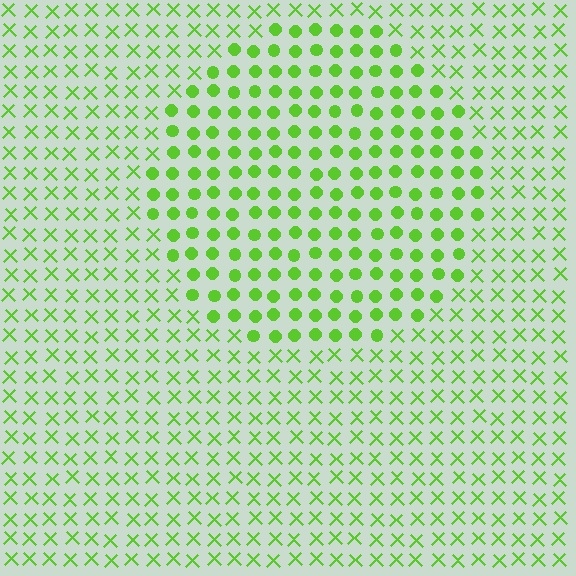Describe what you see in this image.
The image is filled with small lime elements arranged in a uniform grid. A circle-shaped region contains circles, while the surrounding area contains X marks. The boundary is defined purely by the change in element shape.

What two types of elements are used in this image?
The image uses circles inside the circle region and X marks outside it.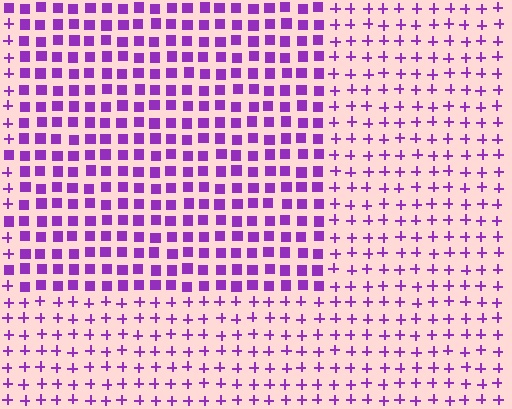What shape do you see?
I see a rectangle.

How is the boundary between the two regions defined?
The boundary is defined by a change in element shape: squares inside vs. plus signs outside. All elements share the same color and spacing.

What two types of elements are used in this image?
The image uses squares inside the rectangle region and plus signs outside it.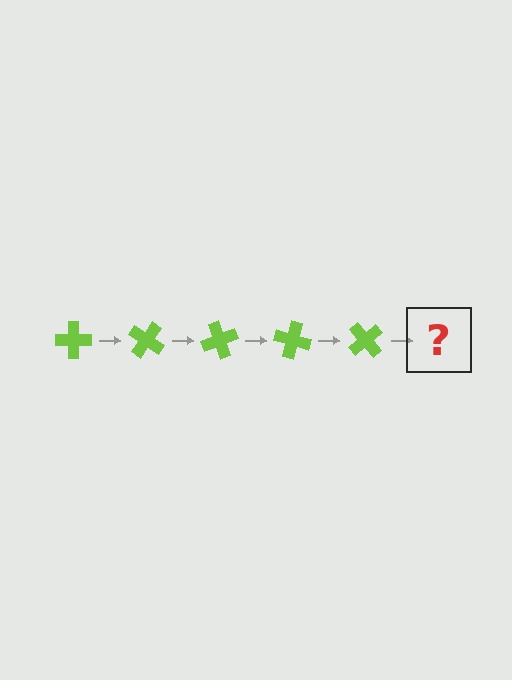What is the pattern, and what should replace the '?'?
The pattern is that the cross rotates 35 degrees each step. The '?' should be a lime cross rotated 175 degrees.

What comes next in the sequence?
The next element should be a lime cross rotated 175 degrees.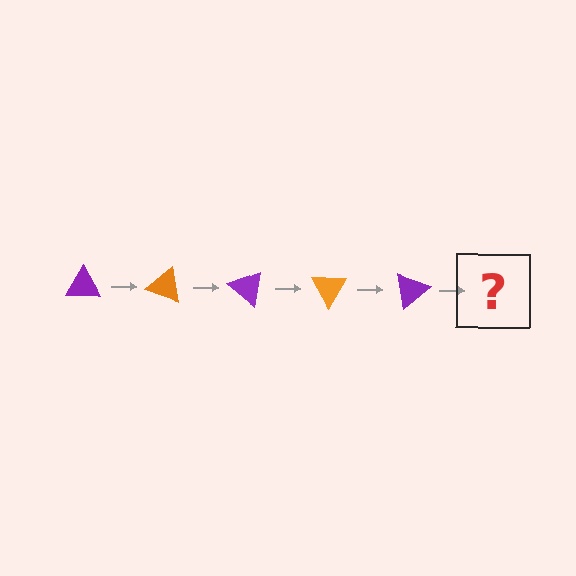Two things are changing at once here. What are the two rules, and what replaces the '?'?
The two rules are that it rotates 20 degrees each step and the color cycles through purple and orange. The '?' should be an orange triangle, rotated 100 degrees from the start.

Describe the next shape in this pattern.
It should be an orange triangle, rotated 100 degrees from the start.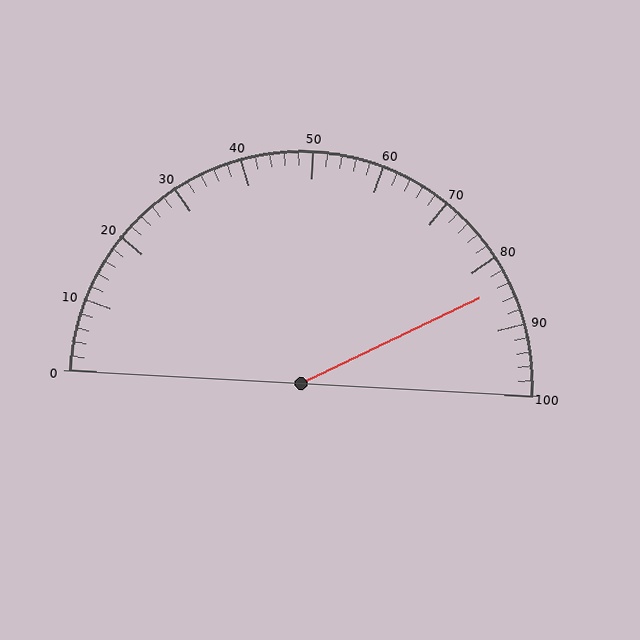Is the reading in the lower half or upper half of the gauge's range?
The reading is in the upper half of the range (0 to 100).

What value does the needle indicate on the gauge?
The needle indicates approximately 84.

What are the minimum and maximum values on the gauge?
The gauge ranges from 0 to 100.